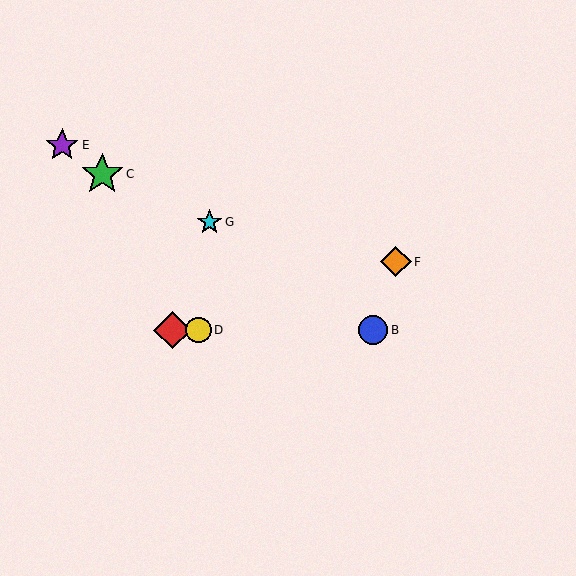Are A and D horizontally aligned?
Yes, both are at y≈330.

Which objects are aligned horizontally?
Objects A, B, D are aligned horizontally.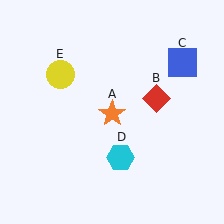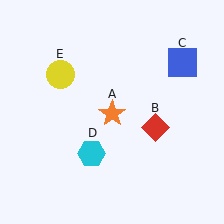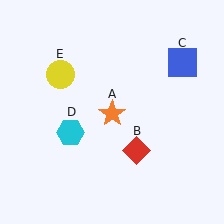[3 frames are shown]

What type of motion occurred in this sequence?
The red diamond (object B), cyan hexagon (object D) rotated clockwise around the center of the scene.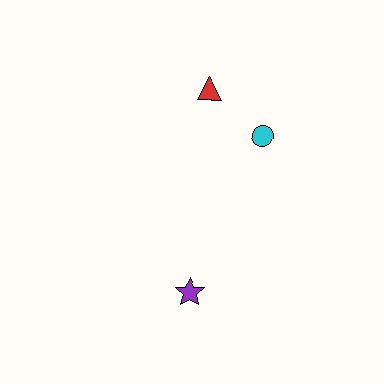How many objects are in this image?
There are 3 objects.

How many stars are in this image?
There is 1 star.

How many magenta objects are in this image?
There are no magenta objects.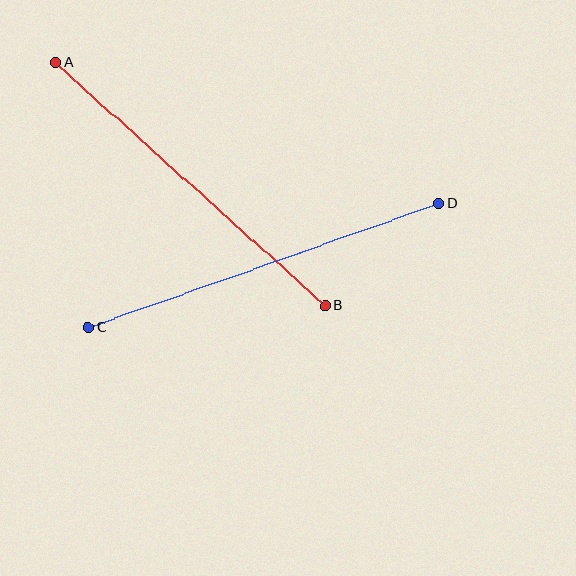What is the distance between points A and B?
The distance is approximately 364 pixels.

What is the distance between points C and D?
The distance is approximately 372 pixels.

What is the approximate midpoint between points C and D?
The midpoint is at approximately (263, 265) pixels.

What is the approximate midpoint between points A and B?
The midpoint is at approximately (190, 184) pixels.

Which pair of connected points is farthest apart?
Points C and D are farthest apart.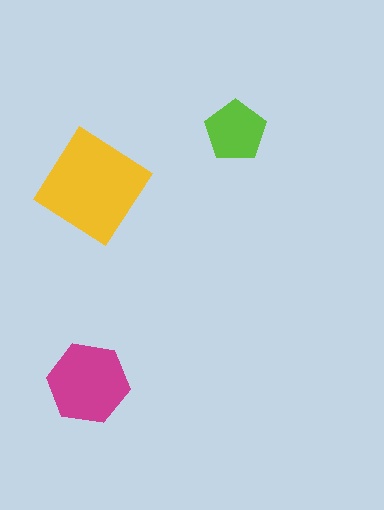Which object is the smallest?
The lime pentagon.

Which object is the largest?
The yellow diamond.